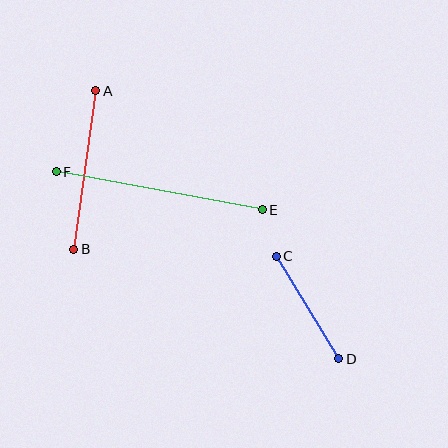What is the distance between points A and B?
The distance is approximately 160 pixels.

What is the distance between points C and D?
The distance is approximately 120 pixels.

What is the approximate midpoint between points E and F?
The midpoint is at approximately (159, 191) pixels.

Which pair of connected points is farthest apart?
Points E and F are farthest apart.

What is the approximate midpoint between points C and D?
The midpoint is at approximately (307, 308) pixels.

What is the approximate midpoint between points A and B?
The midpoint is at approximately (85, 170) pixels.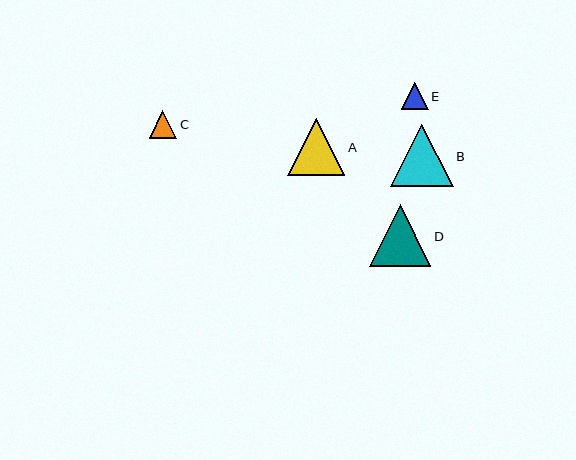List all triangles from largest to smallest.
From largest to smallest: B, D, A, C, E.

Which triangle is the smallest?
Triangle E is the smallest with a size of approximately 27 pixels.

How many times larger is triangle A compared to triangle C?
Triangle A is approximately 2.1 times the size of triangle C.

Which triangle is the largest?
Triangle B is the largest with a size of approximately 63 pixels.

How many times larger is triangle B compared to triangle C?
Triangle B is approximately 2.3 times the size of triangle C.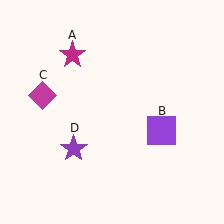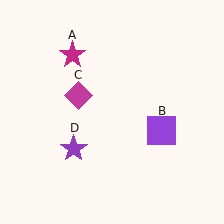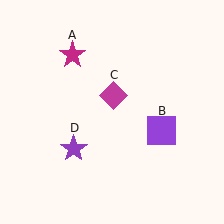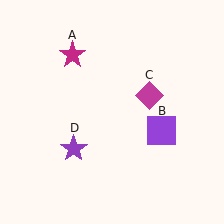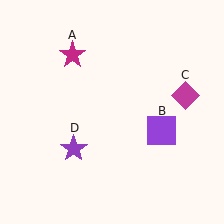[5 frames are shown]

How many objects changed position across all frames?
1 object changed position: magenta diamond (object C).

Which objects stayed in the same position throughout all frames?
Magenta star (object A) and purple square (object B) and purple star (object D) remained stationary.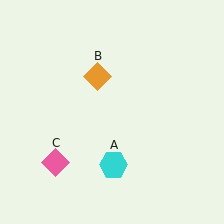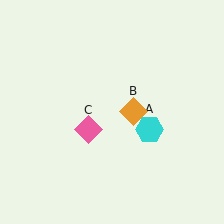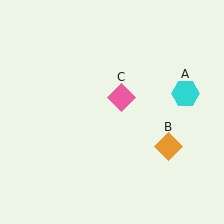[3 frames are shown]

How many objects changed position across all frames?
3 objects changed position: cyan hexagon (object A), orange diamond (object B), pink diamond (object C).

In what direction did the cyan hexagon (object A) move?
The cyan hexagon (object A) moved up and to the right.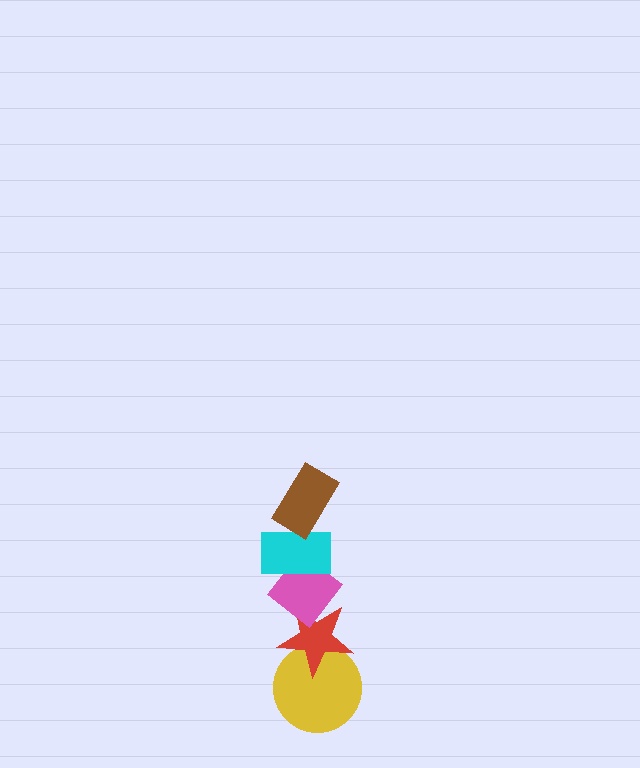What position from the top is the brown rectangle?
The brown rectangle is 1st from the top.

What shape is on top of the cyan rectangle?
The brown rectangle is on top of the cyan rectangle.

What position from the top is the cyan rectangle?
The cyan rectangle is 2nd from the top.